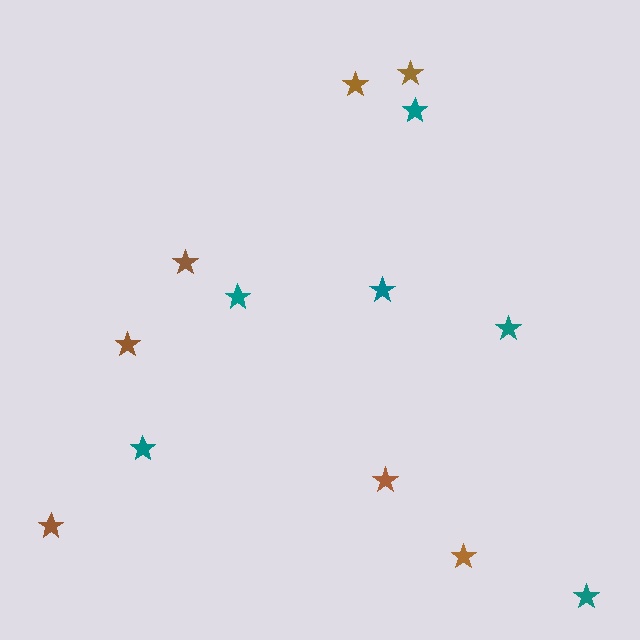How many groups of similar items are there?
There are 2 groups: one group of brown stars (7) and one group of teal stars (6).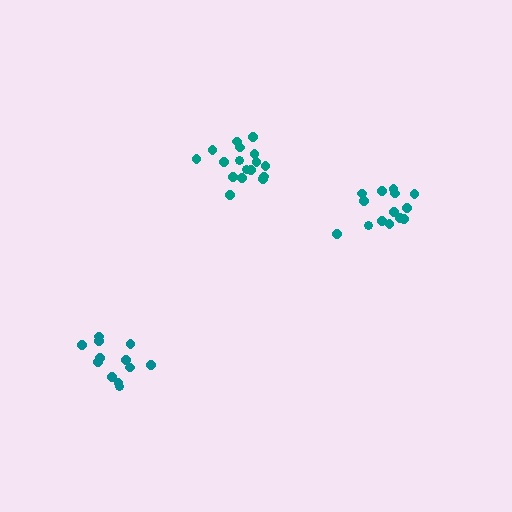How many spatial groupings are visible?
There are 3 spatial groupings.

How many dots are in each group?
Group 1: 14 dots, Group 2: 17 dots, Group 3: 12 dots (43 total).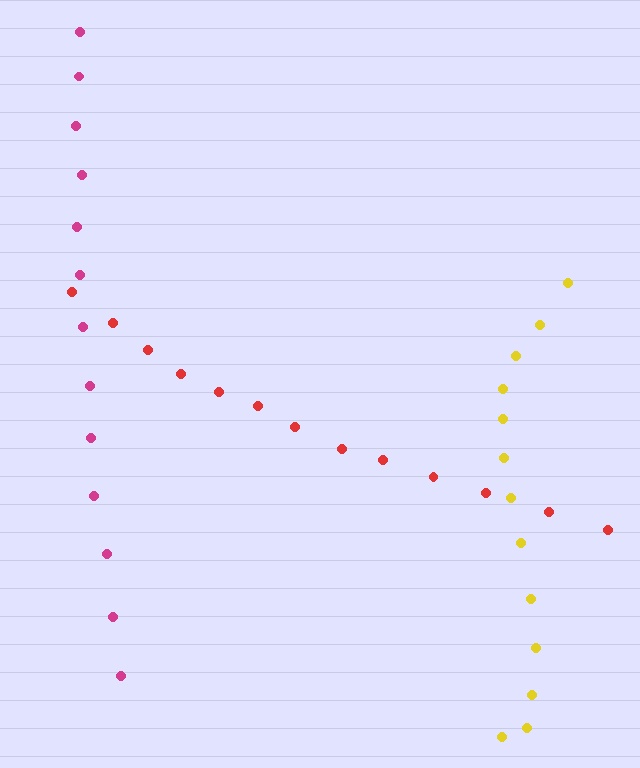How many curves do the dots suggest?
There are 3 distinct paths.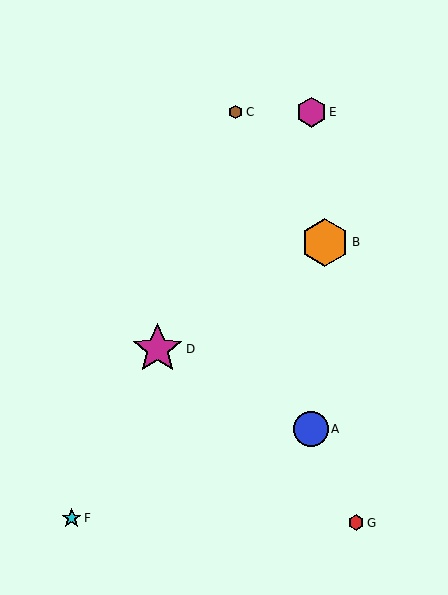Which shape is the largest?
The magenta star (labeled D) is the largest.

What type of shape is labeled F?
Shape F is a cyan star.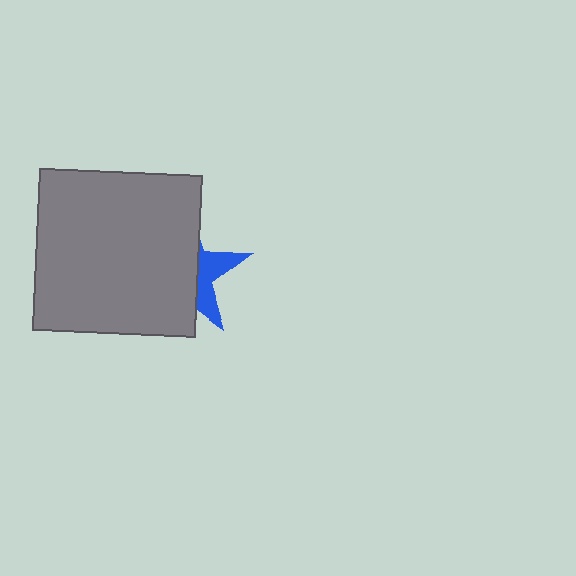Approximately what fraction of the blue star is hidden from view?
Roughly 68% of the blue star is hidden behind the gray square.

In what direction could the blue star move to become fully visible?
The blue star could move right. That would shift it out from behind the gray square entirely.